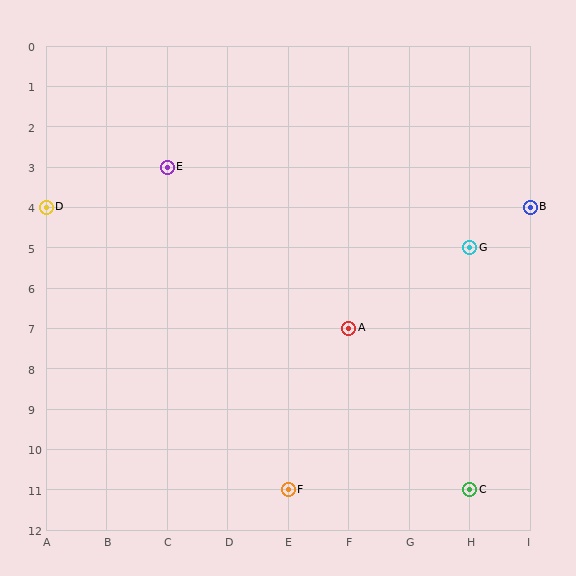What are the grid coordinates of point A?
Point A is at grid coordinates (F, 7).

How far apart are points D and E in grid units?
Points D and E are 2 columns and 1 row apart (about 2.2 grid units diagonally).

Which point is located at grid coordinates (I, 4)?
Point B is at (I, 4).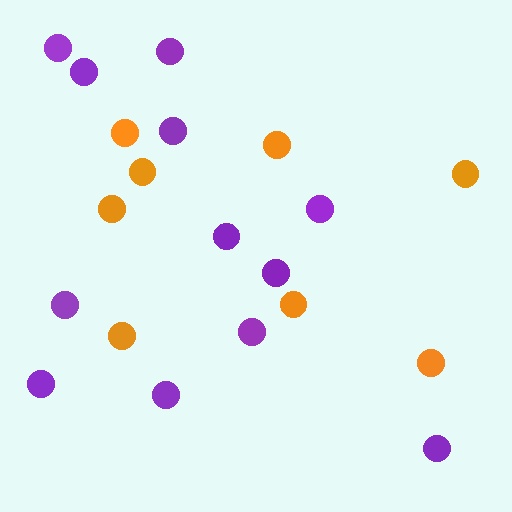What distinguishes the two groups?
There are 2 groups: one group of orange circles (8) and one group of purple circles (12).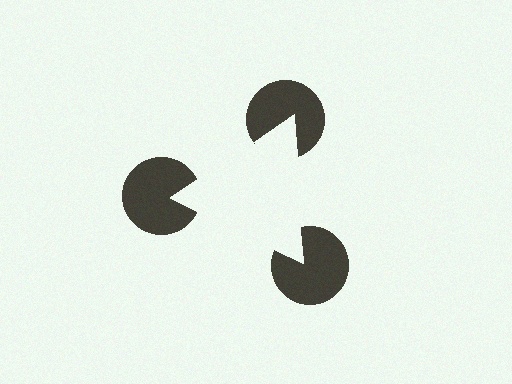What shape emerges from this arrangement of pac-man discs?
An illusory triangle — its edges are inferred from the aligned wedge cuts in the pac-man discs, not physically drawn.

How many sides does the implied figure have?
3 sides.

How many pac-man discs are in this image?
There are 3 — one at each vertex of the illusory triangle.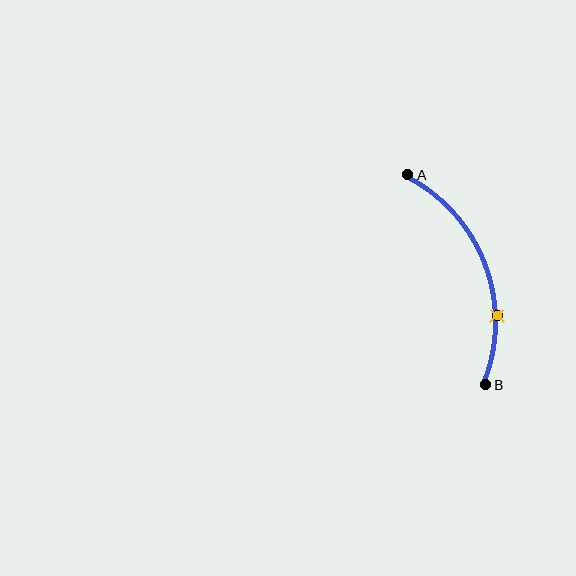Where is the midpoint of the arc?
The arc midpoint is the point on the curve farthest from the straight line joining A and B. It sits to the right of that line.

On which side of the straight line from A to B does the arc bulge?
The arc bulges to the right of the straight line connecting A and B.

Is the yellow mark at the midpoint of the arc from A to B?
No. The yellow mark lies on the arc but is closer to endpoint B. The arc midpoint would be at the point on the curve equidistant along the arc from both A and B.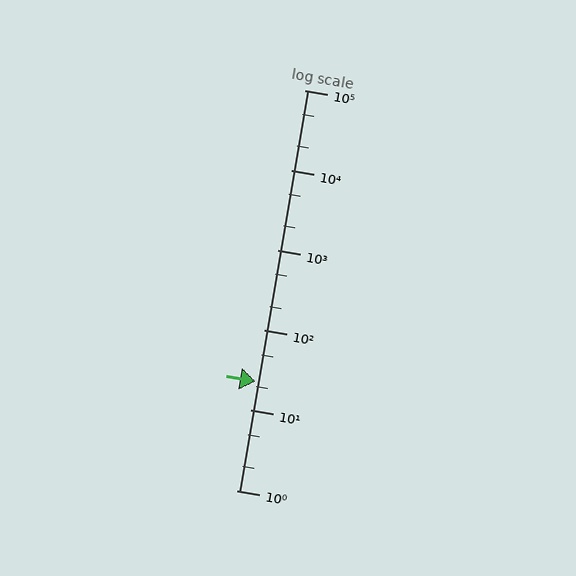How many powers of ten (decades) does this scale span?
The scale spans 5 decades, from 1 to 100000.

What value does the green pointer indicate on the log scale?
The pointer indicates approximately 23.